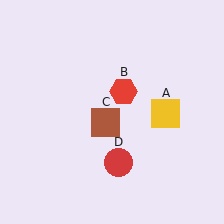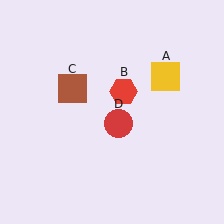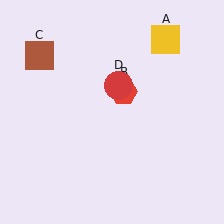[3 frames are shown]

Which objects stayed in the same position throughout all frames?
Red hexagon (object B) remained stationary.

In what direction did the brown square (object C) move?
The brown square (object C) moved up and to the left.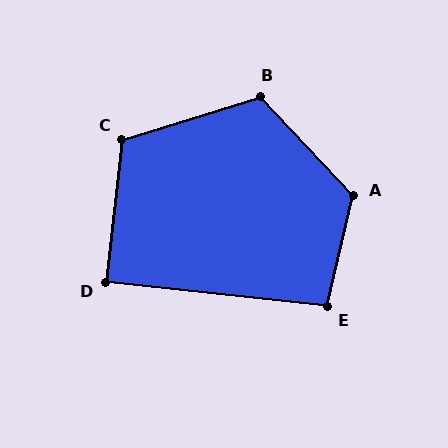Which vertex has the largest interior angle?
A, at approximately 124 degrees.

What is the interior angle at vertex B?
Approximately 116 degrees (obtuse).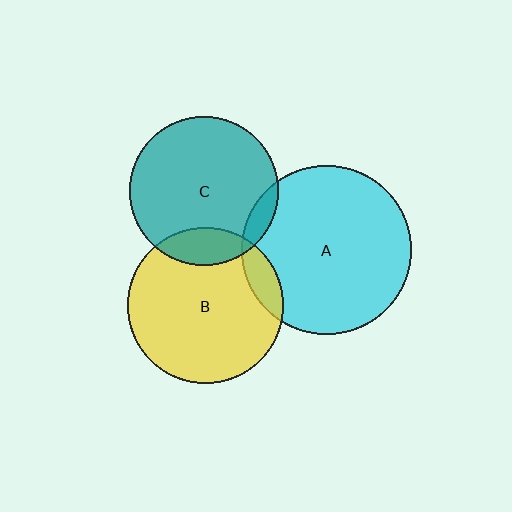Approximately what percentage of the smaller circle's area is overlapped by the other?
Approximately 10%.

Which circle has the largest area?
Circle A (cyan).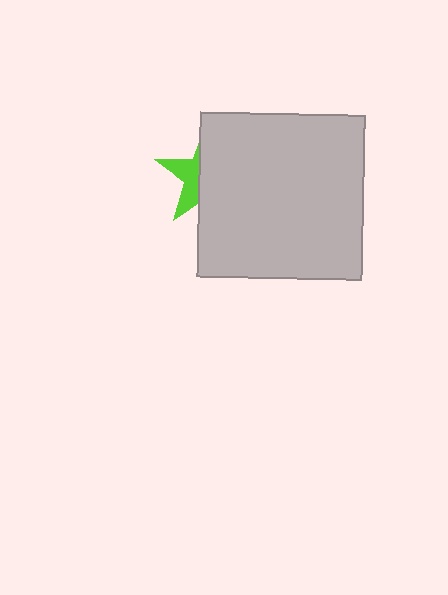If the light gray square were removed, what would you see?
You would see the complete lime star.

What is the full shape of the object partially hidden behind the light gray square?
The partially hidden object is a lime star.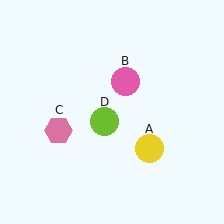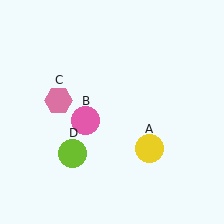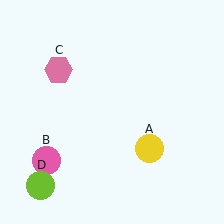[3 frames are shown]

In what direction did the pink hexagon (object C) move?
The pink hexagon (object C) moved up.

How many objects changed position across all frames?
3 objects changed position: pink circle (object B), pink hexagon (object C), lime circle (object D).